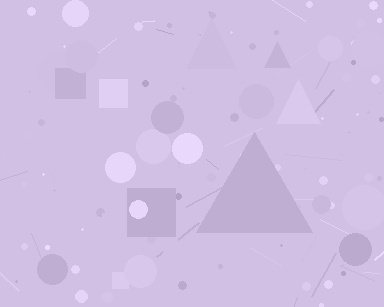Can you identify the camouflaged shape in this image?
The camouflaged shape is a triangle.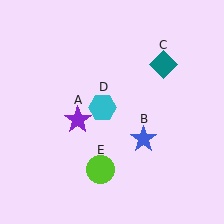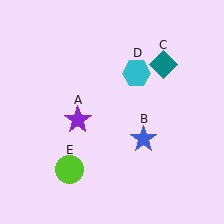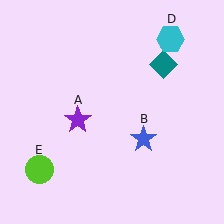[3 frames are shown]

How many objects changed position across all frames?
2 objects changed position: cyan hexagon (object D), lime circle (object E).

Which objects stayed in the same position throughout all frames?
Purple star (object A) and blue star (object B) and teal diamond (object C) remained stationary.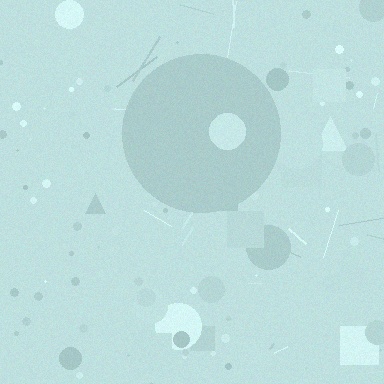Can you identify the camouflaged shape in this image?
The camouflaged shape is a circle.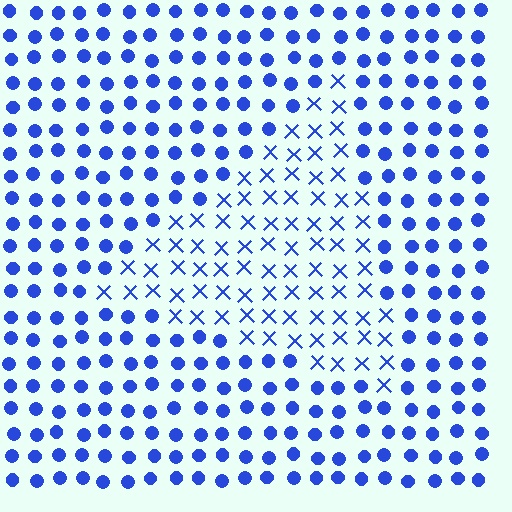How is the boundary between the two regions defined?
The boundary is defined by a change in element shape: X marks inside vs. circles outside. All elements share the same color and spacing.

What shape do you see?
I see a triangle.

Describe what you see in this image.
The image is filled with small blue elements arranged in a uniform grid. A triangle-shaped region contains X marks, while the surrounding area contains circles. The boundary is defined purely by the change in element shape.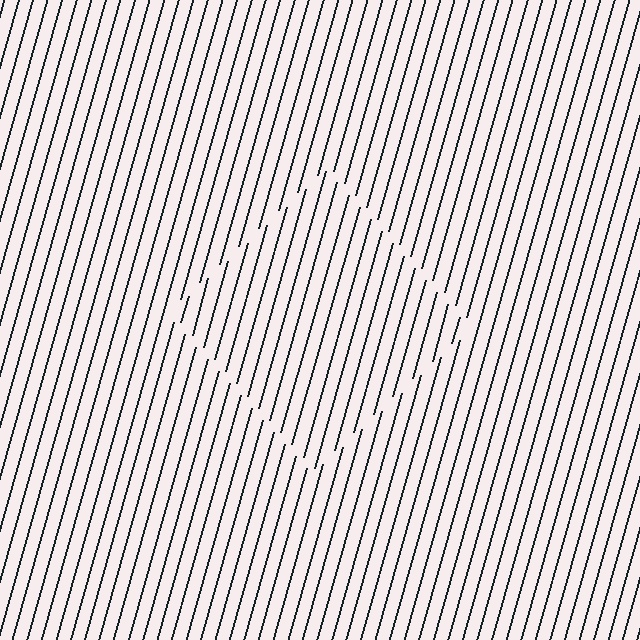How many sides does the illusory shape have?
4 sides — the line-ends trace a square.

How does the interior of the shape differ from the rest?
The interior of the shape contains the same grating, shifted by half a period — the contour is defined by the phase discontinuity where line-ends from the inner and outer gratings abut.